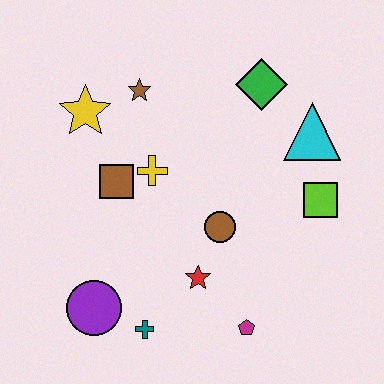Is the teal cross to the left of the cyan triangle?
Yes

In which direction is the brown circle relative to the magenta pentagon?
The brown circle is above the magenta pentagon.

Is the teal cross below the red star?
Yes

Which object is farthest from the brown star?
The magenta pentagon is farthest from the brown star.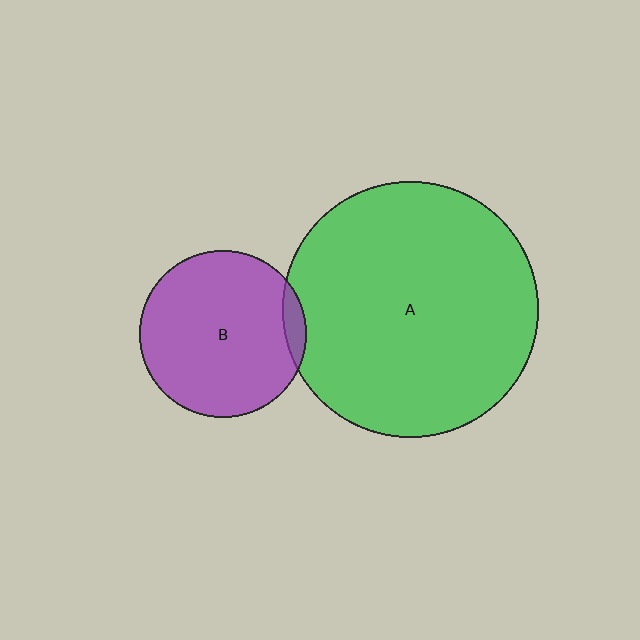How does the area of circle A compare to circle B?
Approximately 2.3 times.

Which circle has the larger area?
Circle A (green).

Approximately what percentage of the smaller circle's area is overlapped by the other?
Approximately 5%.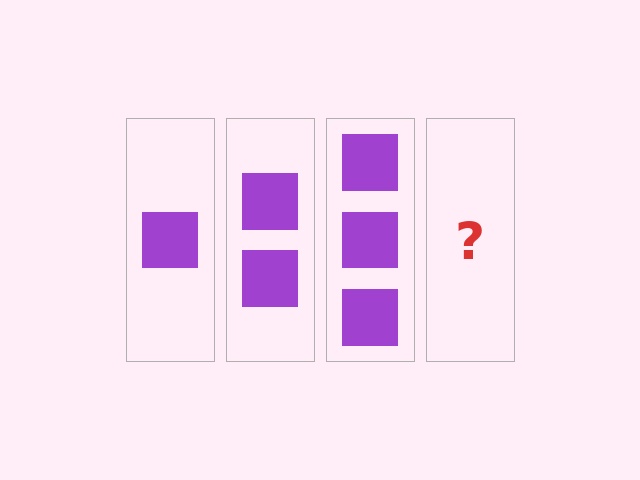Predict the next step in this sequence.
The next step is 4 squares.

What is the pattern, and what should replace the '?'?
The pattern is that each step adds one more square. The '?' should be 4 squares.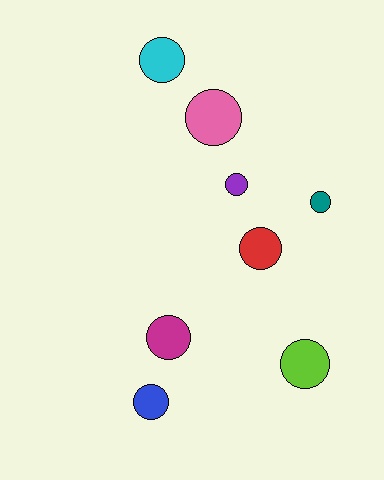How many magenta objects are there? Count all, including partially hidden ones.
There is 1 magenta object.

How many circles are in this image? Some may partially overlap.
There are 8 circles.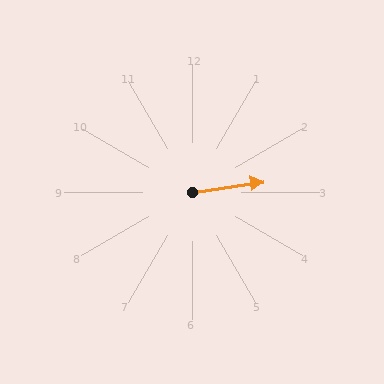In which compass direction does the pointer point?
East.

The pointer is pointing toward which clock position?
Roughly 3 o'clock.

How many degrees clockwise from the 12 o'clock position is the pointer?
Approximately 81 degrees.